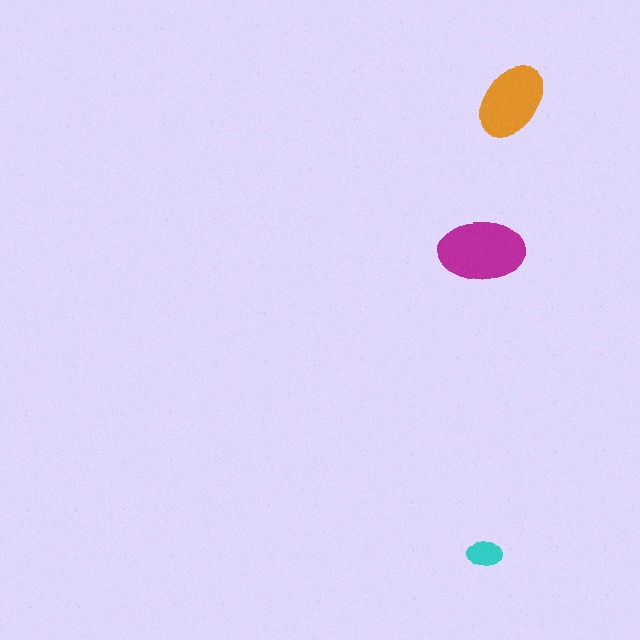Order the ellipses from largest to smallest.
the magenta one, the orange one, the cyan one.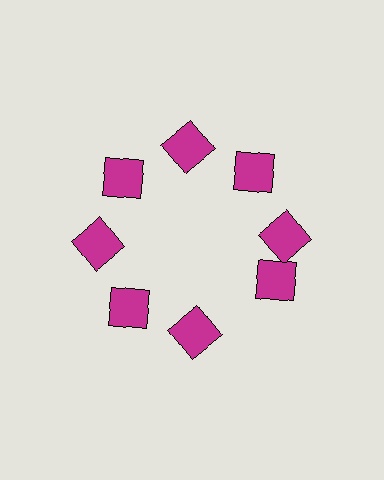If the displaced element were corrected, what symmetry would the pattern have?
It would have 8-fold rotational symmetry — the pattern would map onto itself every 45 degrees.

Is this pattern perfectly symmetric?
No. The 8 magenta squares are arranged in a ring, but one element near the 4 o'clock position is rotated out of alignment along the ring, breaking the 8-fold rotational symmetry.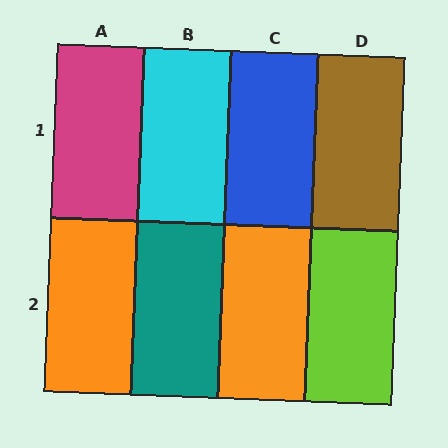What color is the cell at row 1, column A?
Magenta.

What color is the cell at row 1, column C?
Blue.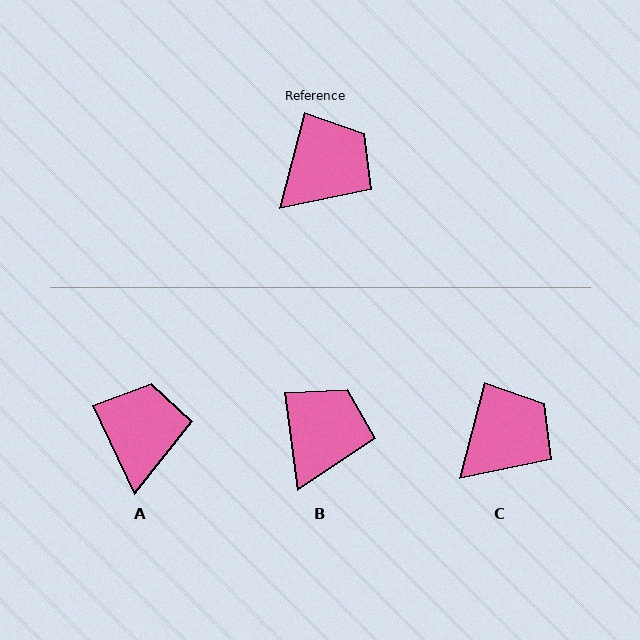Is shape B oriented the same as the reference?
No, it is off by about 22 degrees.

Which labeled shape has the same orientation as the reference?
C.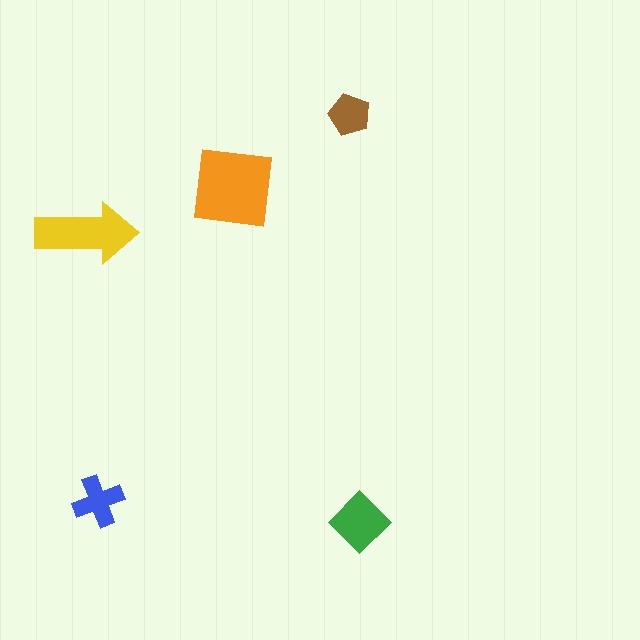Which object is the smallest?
The brown pentagon.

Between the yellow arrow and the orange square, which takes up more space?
The orange square.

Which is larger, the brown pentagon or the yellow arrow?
The yellow arrow.